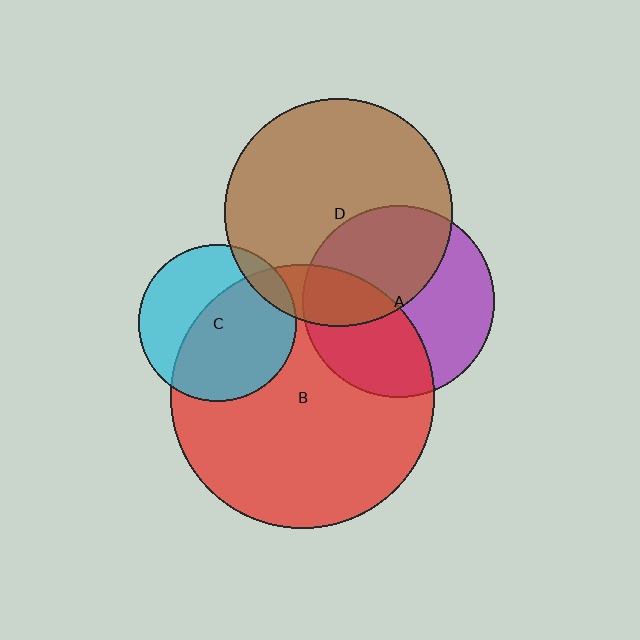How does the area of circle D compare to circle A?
Approximately 1.4 times.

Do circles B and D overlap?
Yes.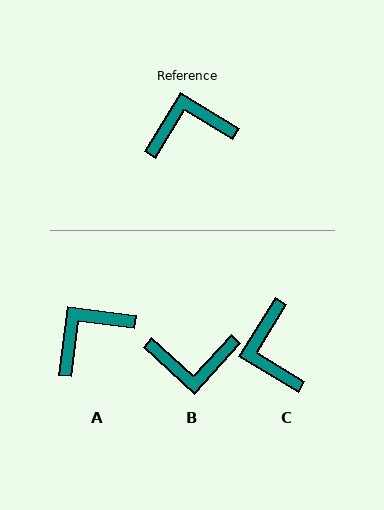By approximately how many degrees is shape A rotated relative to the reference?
Approximately 24 degrees counter-clockwise.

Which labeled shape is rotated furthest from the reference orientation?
B, about 169 degrees away.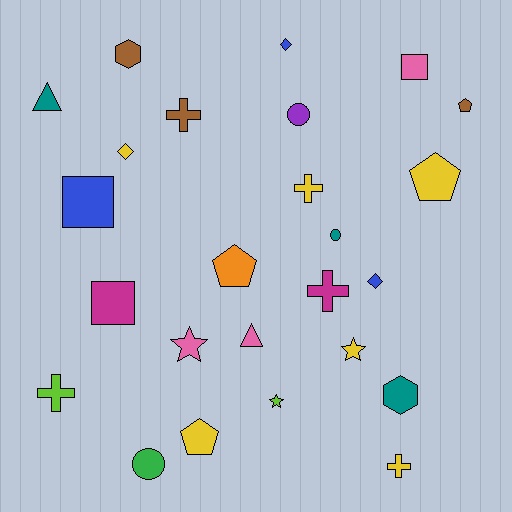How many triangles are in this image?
There are 2 triangles.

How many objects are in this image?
There are 25 objects.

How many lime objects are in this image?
There are 2 lime objects.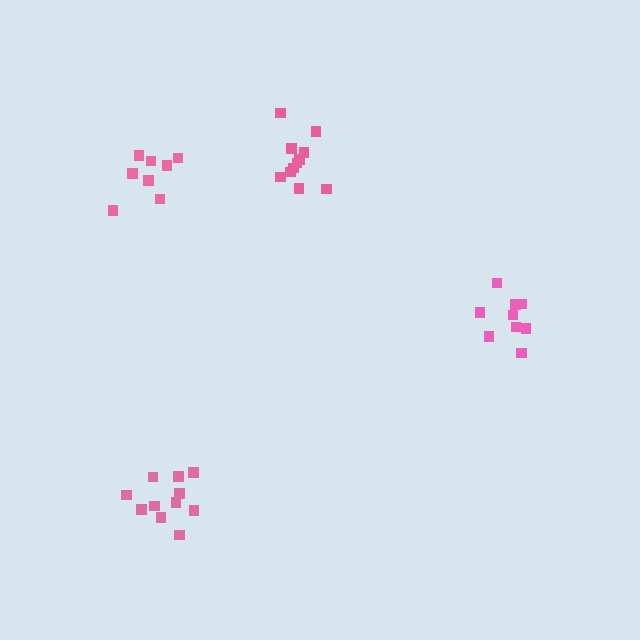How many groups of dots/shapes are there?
There are 4 groups.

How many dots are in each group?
Group 1: 8 dots, Group 2: 9 dots, Group 3: 11 dots, Group 4: 11 dots (39 total).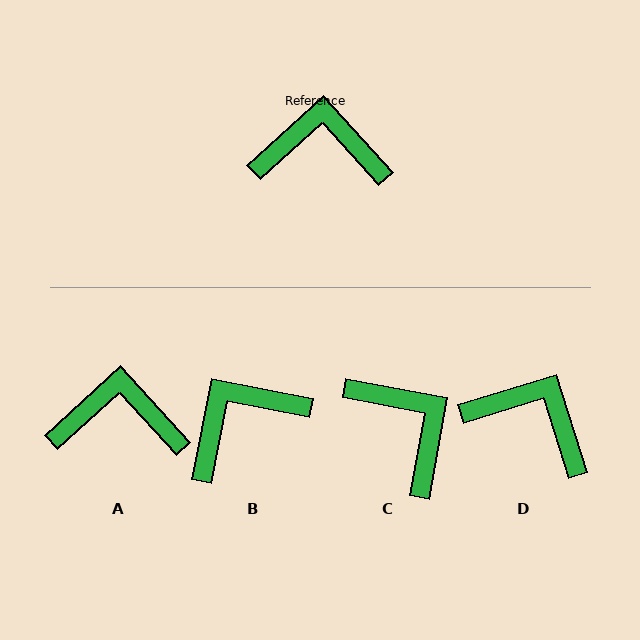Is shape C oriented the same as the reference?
No, it is off by about 53 degrees.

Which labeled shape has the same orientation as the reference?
A.